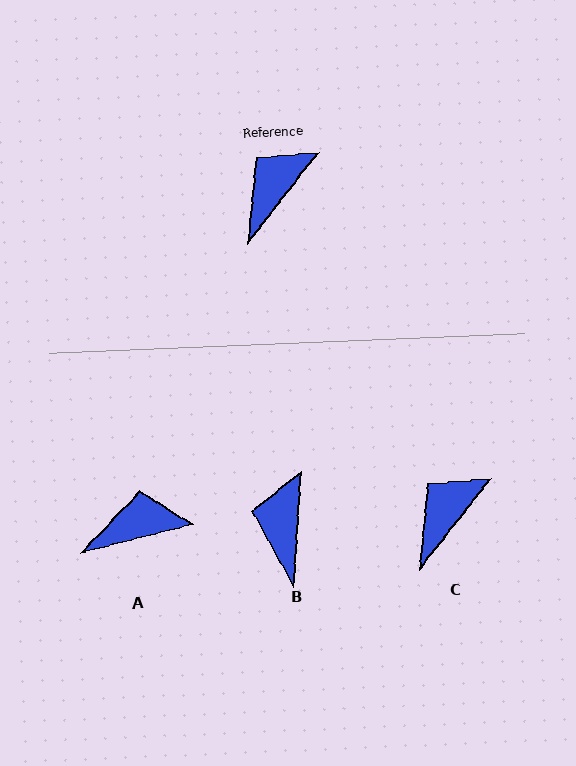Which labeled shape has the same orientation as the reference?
C.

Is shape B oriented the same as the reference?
No, it is off by about 34 degrees.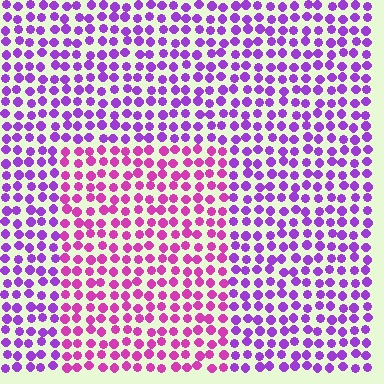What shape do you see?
I see a rectangle.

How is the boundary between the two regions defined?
The boundary is defined purely by a slight shift in hue (about 34 degrees). Spacing, size, and orientation are identical on both sides.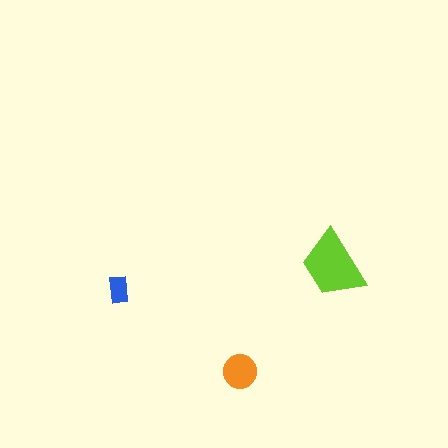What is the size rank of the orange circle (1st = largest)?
2nd.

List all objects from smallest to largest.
The blue rectangle, the orange circle, the lime trapezoid.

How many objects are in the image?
There are 3 objects in the image.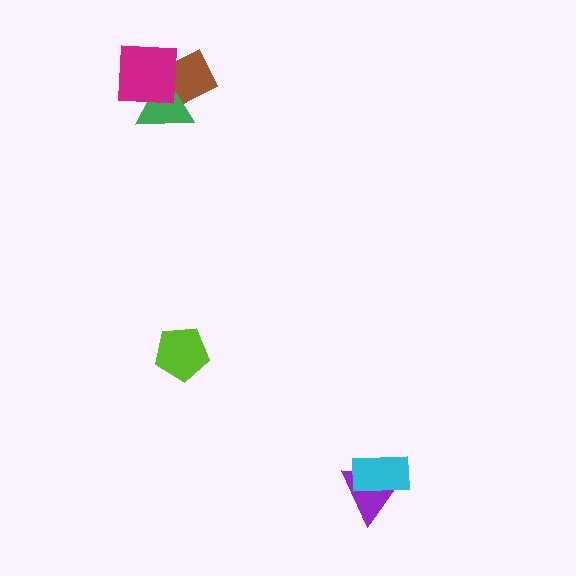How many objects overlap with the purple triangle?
1 object overlaps with the purple triangle.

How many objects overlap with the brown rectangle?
2 objects overlap with the brown rectangle.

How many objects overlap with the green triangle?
2 objects overlap with the green triangle.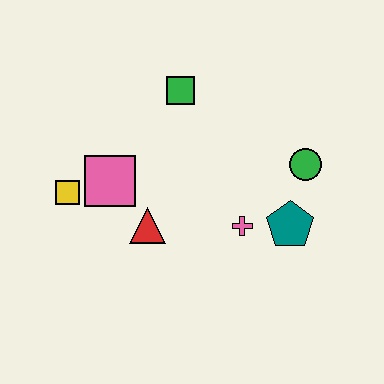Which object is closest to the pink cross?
The teal pentagon is closest to the pink cross.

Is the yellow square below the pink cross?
No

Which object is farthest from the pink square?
The green circle is farthest from the pink square.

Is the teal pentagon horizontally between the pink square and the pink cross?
No